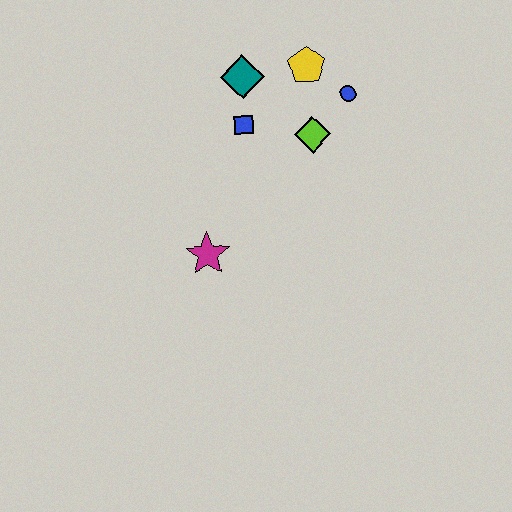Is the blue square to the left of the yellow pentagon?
Yes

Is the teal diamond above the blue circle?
Yes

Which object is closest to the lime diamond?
The blue circle is closest to the lime diamond.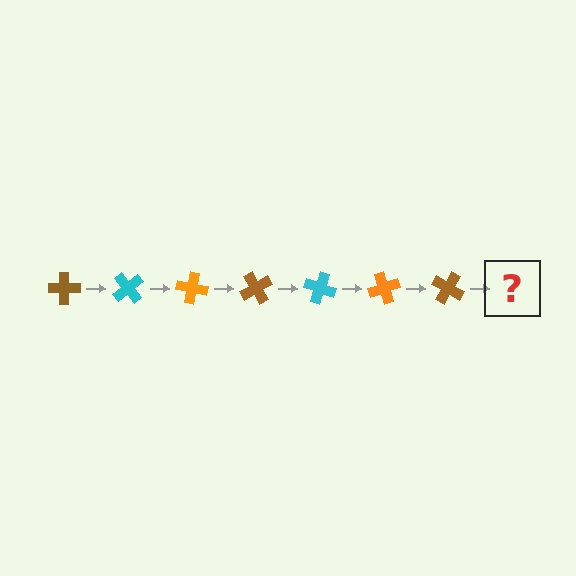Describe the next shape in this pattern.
It should be a cyan cross, rotated 350 degrees from the start.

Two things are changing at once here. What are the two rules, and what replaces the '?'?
The two rules are that it rotates 50 degrees each step and the color cycles through brown, cyan, and orange. The '?' should be a cyan cross, rotated 350 degrees from the start.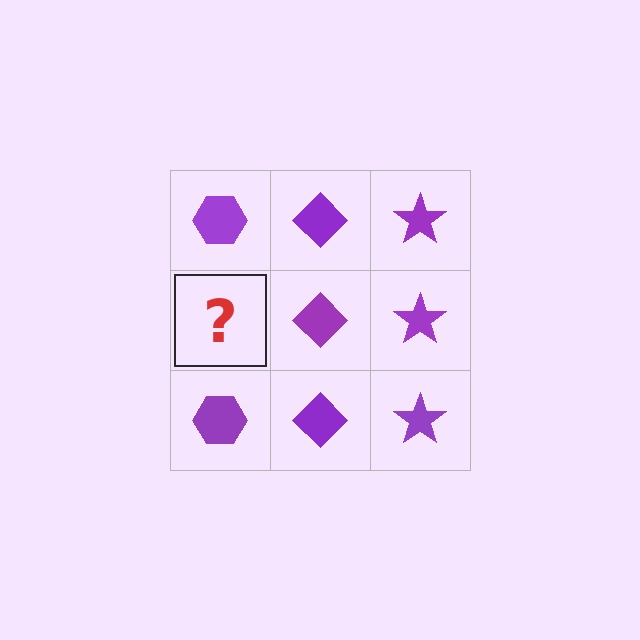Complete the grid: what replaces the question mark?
The question mark should be replaced with a purple hexagon.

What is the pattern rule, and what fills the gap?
The rule is that each column has a consistent shape. The gap should be filled with a purple hexagon.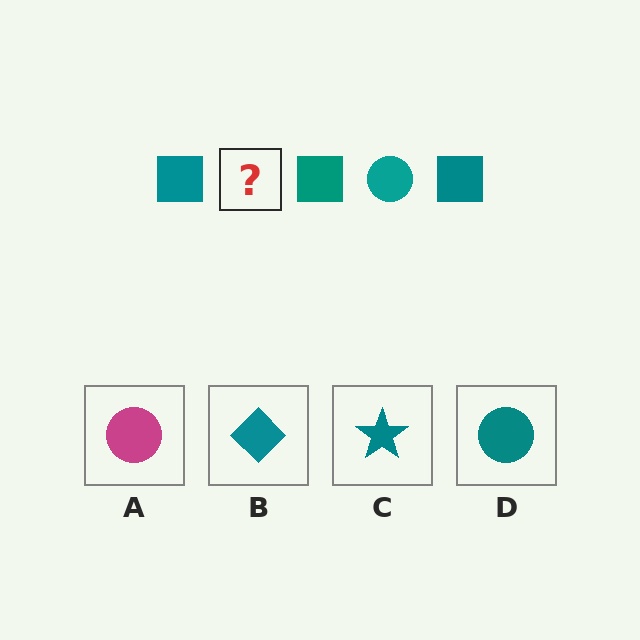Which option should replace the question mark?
Option D.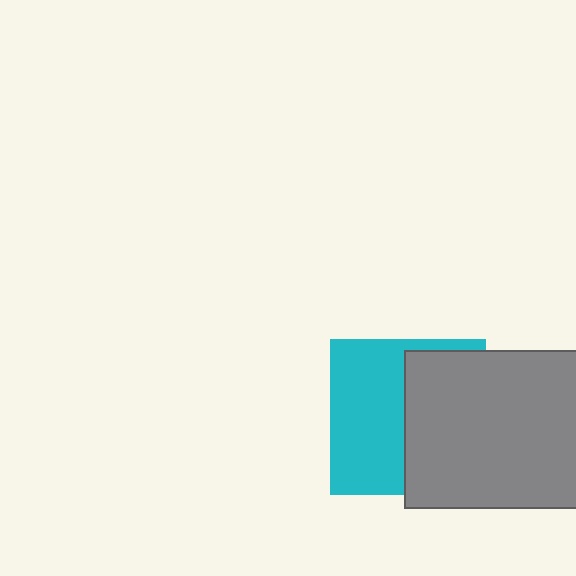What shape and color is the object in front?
The object in front is a gray rectangle.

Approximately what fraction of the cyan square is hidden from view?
Roughly 49% of the cyan square is hidden behind the gray rectangle.